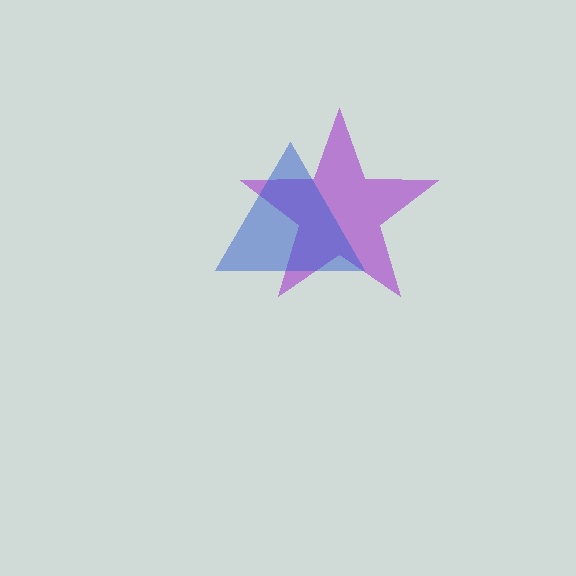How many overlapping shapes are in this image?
There are 2 overlapping shapes in the image.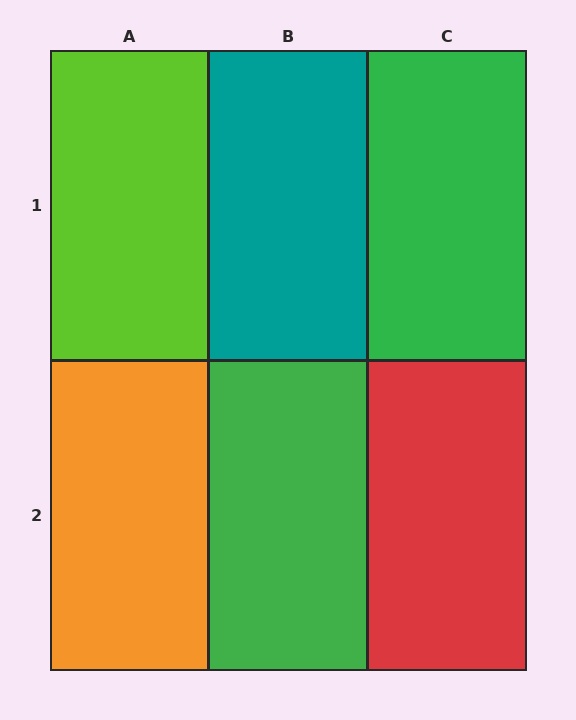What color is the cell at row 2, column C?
Red.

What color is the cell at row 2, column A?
Orange.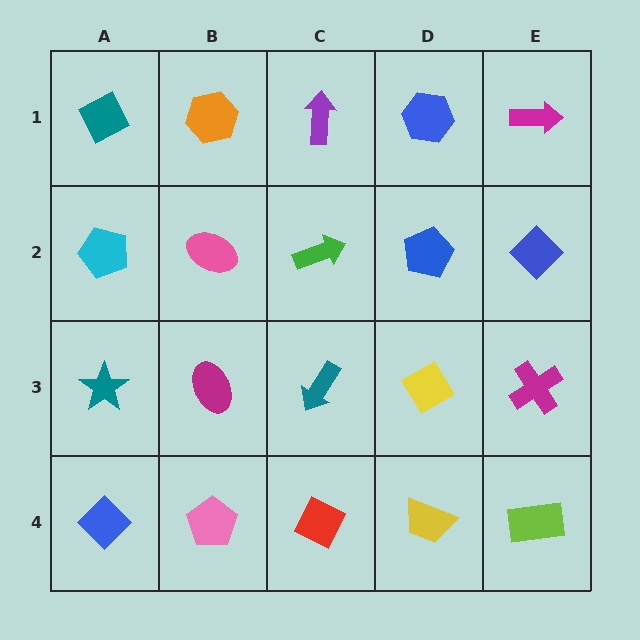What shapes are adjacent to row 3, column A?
A cyan pentagon (row 2, column A), a blue diamond (row 4, column A), a magenta ellipse (row 3, column B).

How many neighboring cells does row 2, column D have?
4.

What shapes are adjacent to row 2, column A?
A teal diamond (row 1, column A), a teal star (row 3, column A), a pink ellipse (row 2, column B).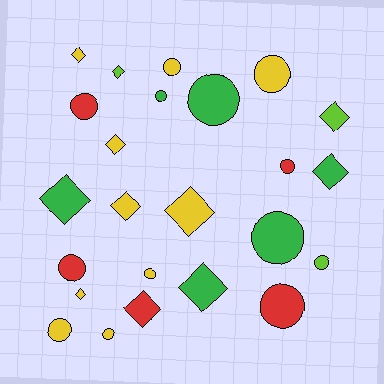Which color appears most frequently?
Yellow, with 10 objects.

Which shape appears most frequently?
Circle, with 13 objects.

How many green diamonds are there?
There are 3 green diamonds.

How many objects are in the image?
There are 24 objects.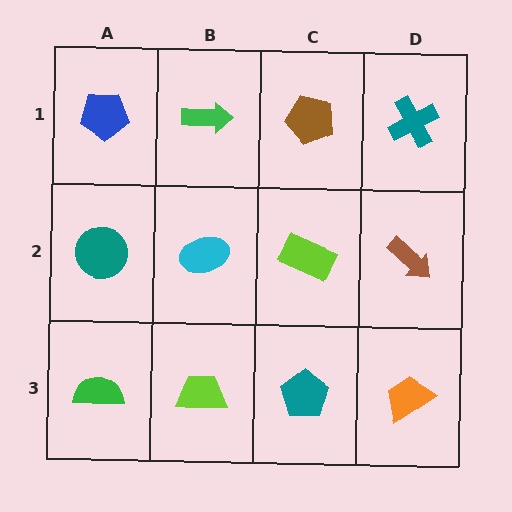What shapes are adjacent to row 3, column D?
A brown arrow (row 2, column D), a teal pentagon (row 3, column C).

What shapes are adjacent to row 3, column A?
A teal circle (row 2, column A), a lime trapezoid (row 3, column B).